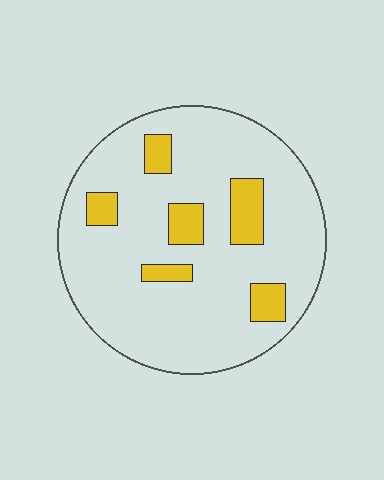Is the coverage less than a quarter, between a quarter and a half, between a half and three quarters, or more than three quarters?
Less than a quarter.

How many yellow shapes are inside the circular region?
6.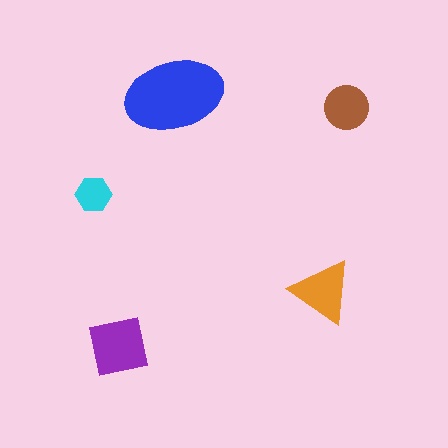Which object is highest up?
The blue ellipse is topmost.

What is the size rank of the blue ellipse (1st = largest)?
1st.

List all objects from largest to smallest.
The blue ellipse, the purple square, the orange triangle, the brown circle, the cyan hexagon.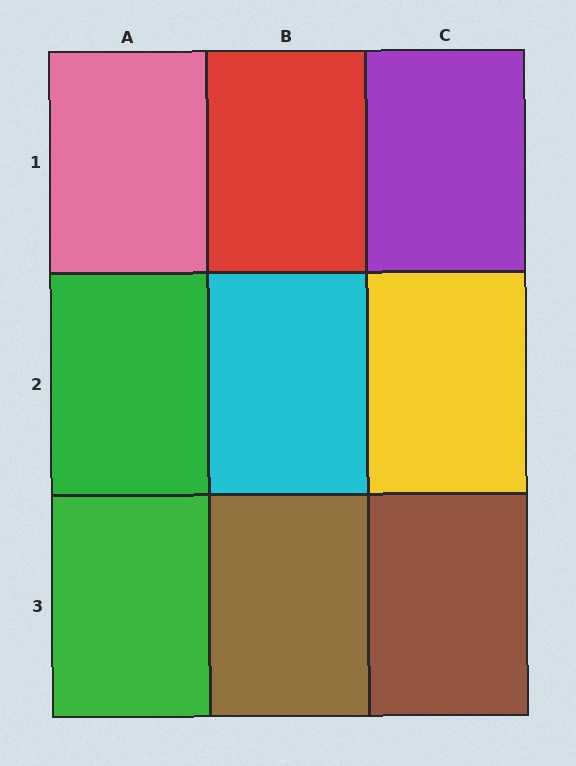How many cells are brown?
2 cells are brown.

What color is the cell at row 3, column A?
Green.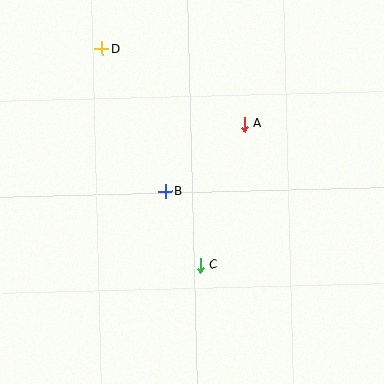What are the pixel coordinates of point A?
Point A is at (244, 124).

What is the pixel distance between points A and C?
The distance between A and C is 148 pixels.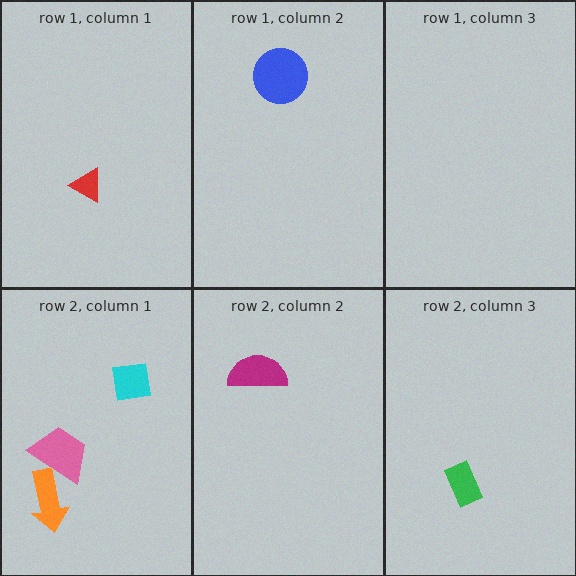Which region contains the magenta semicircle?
The row 2, column 2 region.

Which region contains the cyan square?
The row 2, column 1 region.